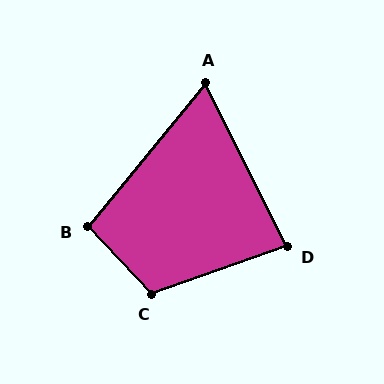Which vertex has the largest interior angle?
C, at approximately 114 degrees.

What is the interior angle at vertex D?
Approximately 83 degrees (acute).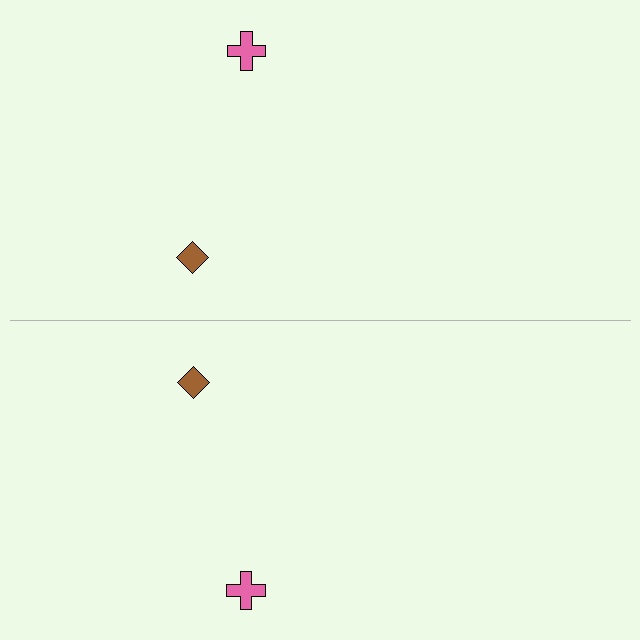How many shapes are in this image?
There are 4 shapes in this image.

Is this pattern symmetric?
Yes, this pattern has bilateral (reflection) symmetry.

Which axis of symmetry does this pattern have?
The pattern has a horizontal axis of symmetry running through the center of the image.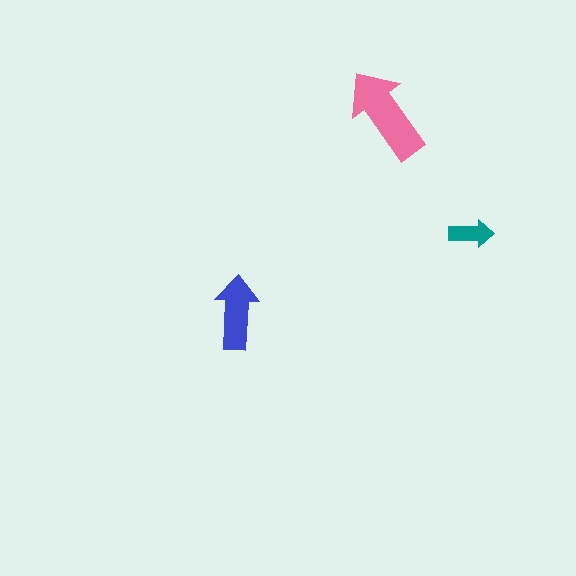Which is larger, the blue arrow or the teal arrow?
The blue one.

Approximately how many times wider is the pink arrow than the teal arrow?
About 2 times wider.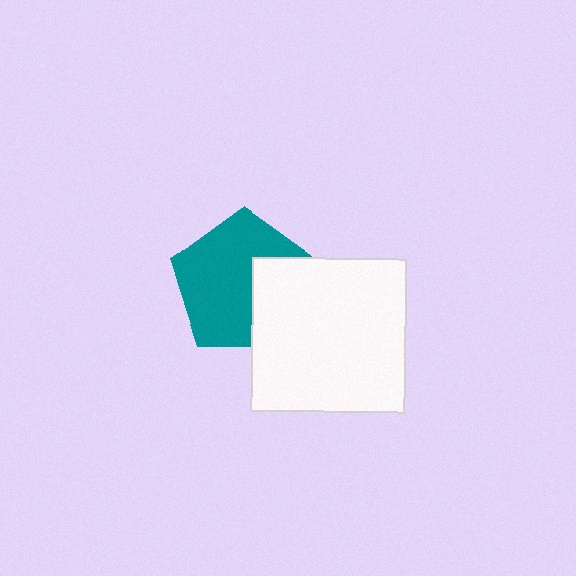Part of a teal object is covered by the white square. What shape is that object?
It is a pentagon.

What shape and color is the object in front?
The object in front is a white square.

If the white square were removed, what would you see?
You would see the complete teal pentagon.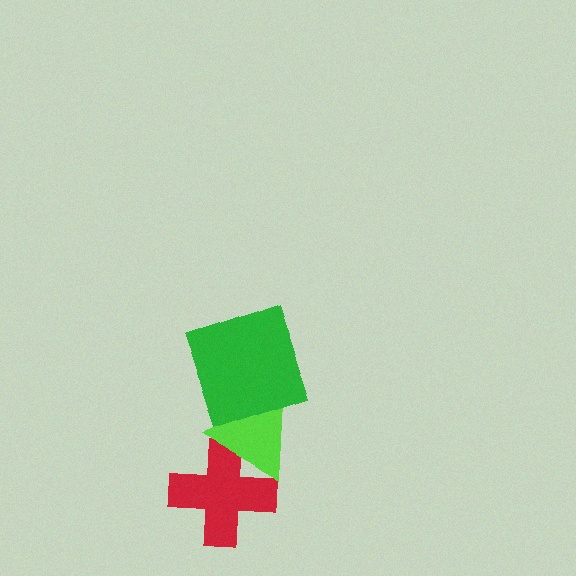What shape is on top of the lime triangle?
The green square is on top of the lime triangle.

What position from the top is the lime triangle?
The lime triangle is 2nd from the top.